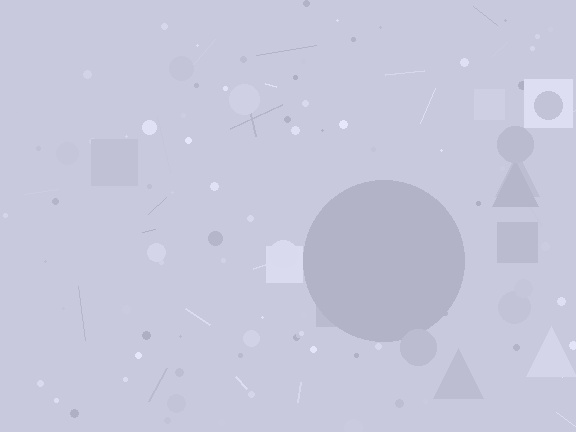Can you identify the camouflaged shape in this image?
The camouflaged shape is a circle.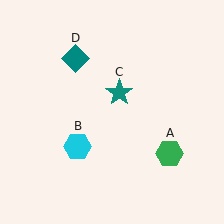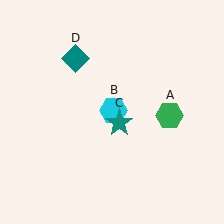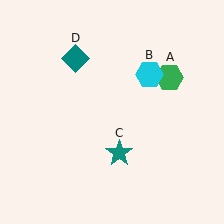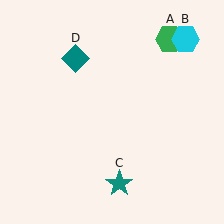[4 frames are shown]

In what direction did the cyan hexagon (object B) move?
The cyan hexagon (object B) moved up and to the right.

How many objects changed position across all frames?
3 objects changed position: green hexagon (object A), cyan hexagon (object B), teal star (object C).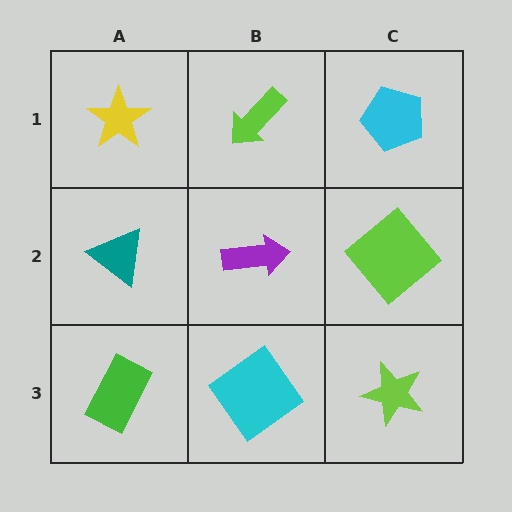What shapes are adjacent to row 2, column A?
A yellow star (row 1, column A), a green rectangle (row 3, column A), a purple arrow (row 2, column B).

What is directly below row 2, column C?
A lime star.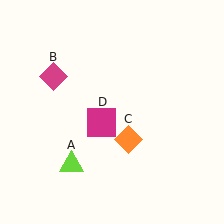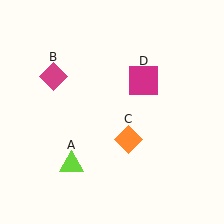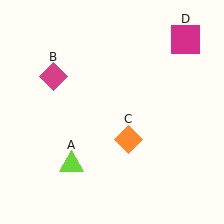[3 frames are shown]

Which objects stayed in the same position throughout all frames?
Lime triangle (object A) and magenta diamond (object B) and orange diamond (object C) remained stationary.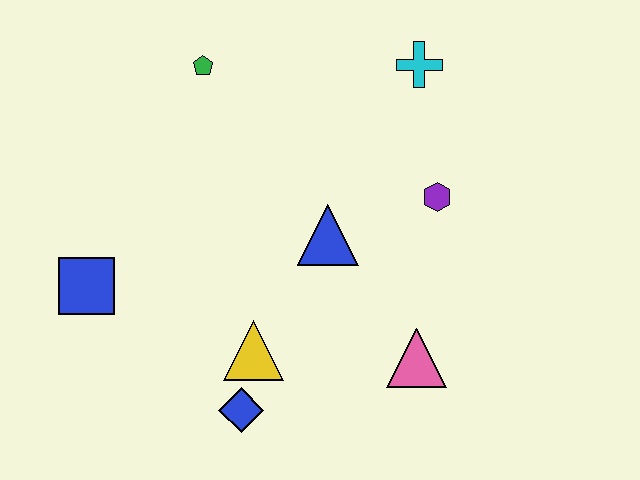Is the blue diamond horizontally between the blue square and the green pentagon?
No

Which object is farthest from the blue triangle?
The blue square is farthest from the blue triangle.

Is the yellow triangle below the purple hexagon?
Yes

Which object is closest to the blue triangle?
The purple hexagon is closest to the blue triangle.